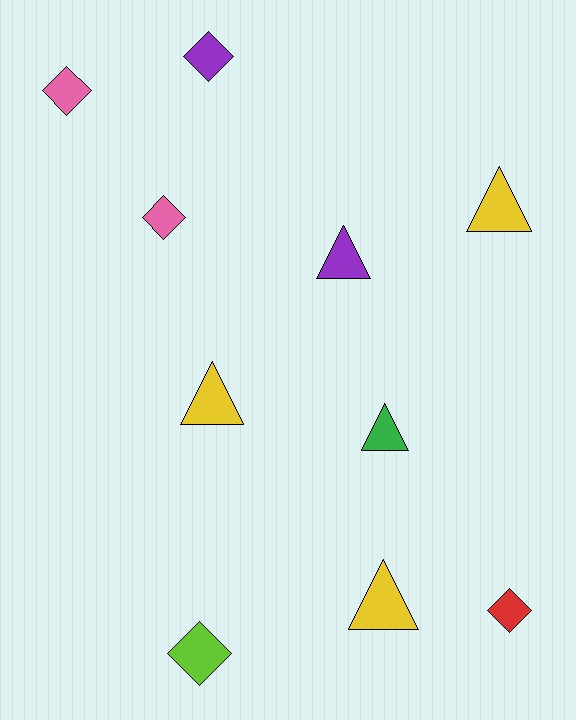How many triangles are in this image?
There are 5 triangles.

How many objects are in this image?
There are 10 objects.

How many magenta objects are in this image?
There are no magenta objects.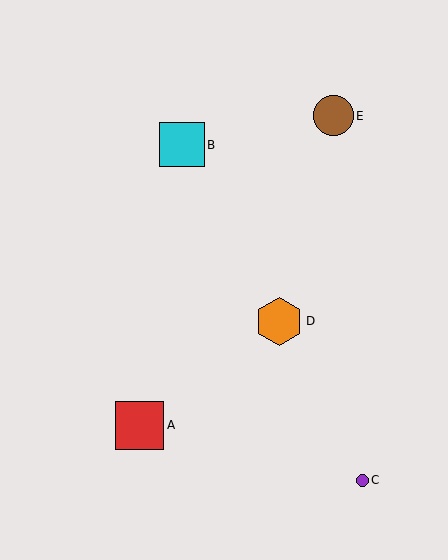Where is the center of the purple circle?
The center of the purple circle is at (362, 480).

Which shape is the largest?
The red square (labeled A) is the largest.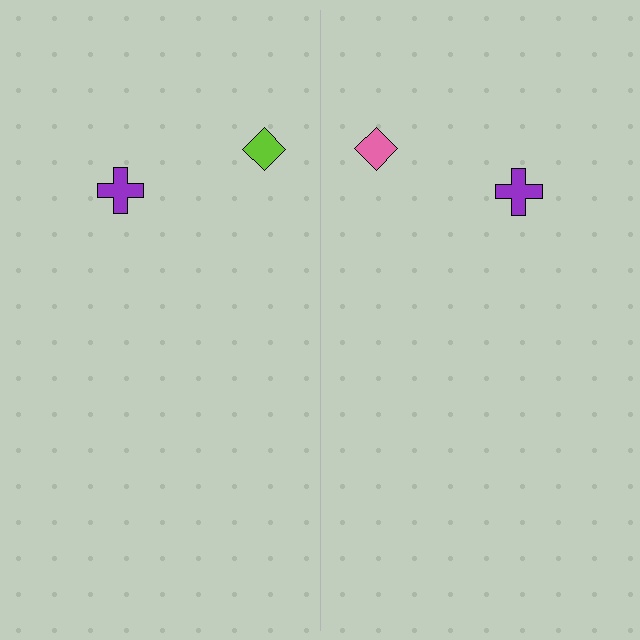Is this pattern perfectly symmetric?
No, the pattern is not perfectly symmetric. The pink diamond on the right side breaks the symmetry — its mirror counterpart is lime.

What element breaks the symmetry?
The pink diamond on the right side breaks the symmetry — its mirror counterpart is lime.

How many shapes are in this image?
There are 4 shapes in this image.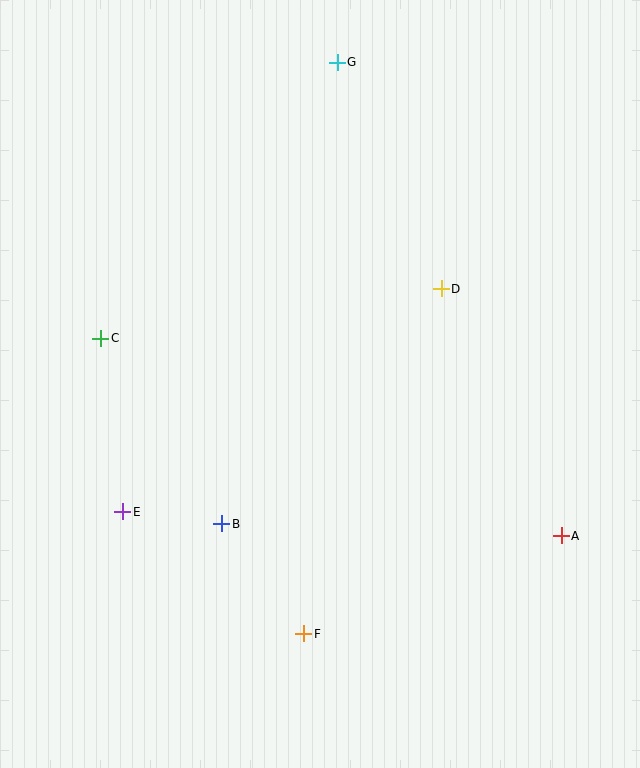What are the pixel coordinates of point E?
Point E is at (123, 512).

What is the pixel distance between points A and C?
The distance between A and C is 501 pixels.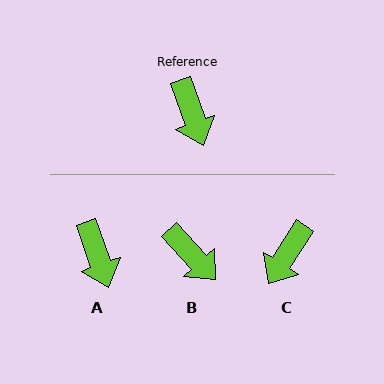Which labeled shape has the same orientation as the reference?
A.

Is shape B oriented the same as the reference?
No, it is off by about 23 degrees.